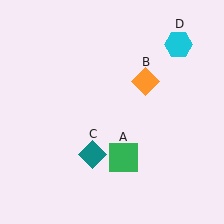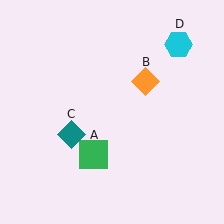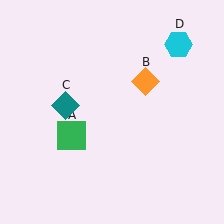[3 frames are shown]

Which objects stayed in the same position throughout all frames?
Orange diamond (object B) and cyan hexagon (object D) remained stationary.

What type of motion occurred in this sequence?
The green square (object A), teal diamond (object C) rotated clockwise around the center of the scene.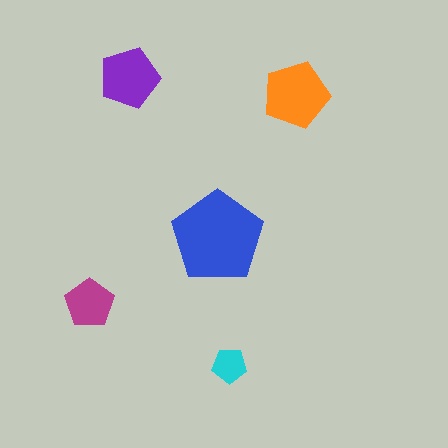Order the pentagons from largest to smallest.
the blue one, the orange one, the purple one, the magenta one, the cyan one.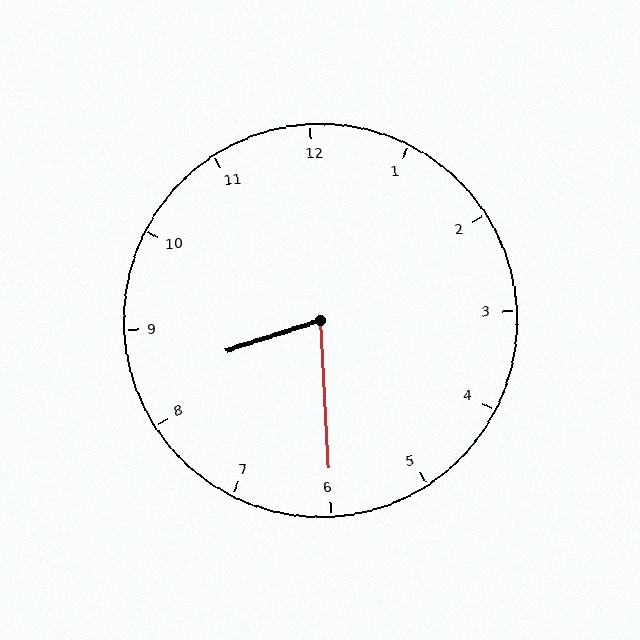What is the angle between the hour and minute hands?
Approximately 75 degrees.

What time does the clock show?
8:30.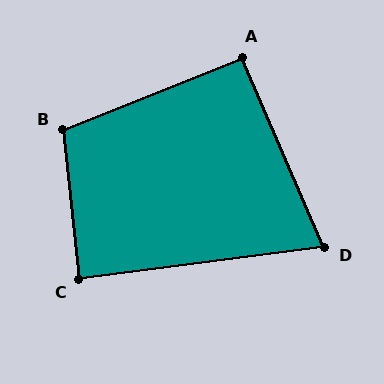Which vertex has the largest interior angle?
B, at approximately 106 degrees.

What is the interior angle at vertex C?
Approximately 88 degrees (approximately right).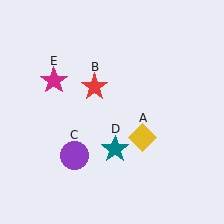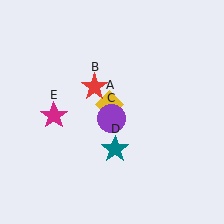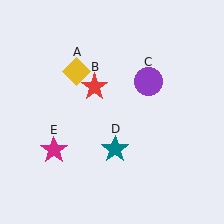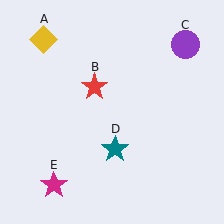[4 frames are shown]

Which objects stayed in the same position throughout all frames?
Red star (object B) and teal star (object D) remained stationary.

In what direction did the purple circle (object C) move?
The purple circle (object C) moved up and to the right.